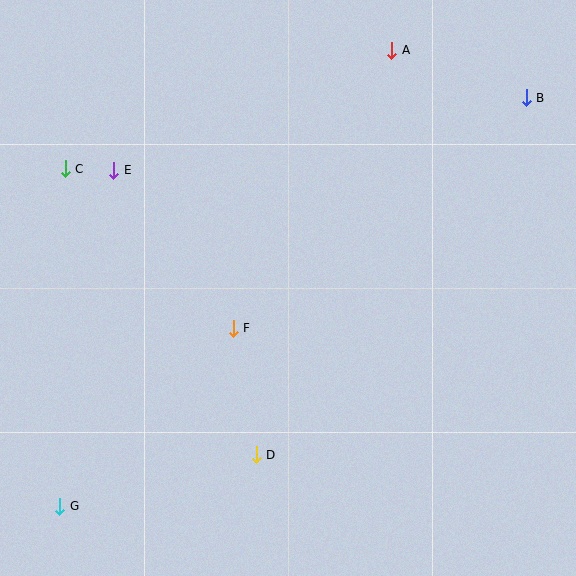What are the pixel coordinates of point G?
Point G is at (60, 506).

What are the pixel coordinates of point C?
Point C is at (65, 169).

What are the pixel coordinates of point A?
Point A is at (392, 50).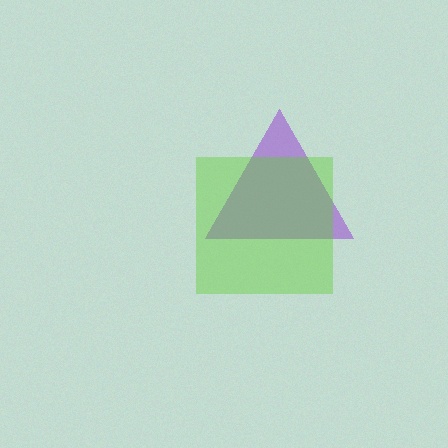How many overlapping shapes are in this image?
There are 2 overlapping shapes in the image.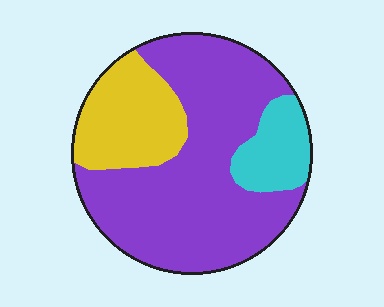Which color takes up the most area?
Purple, at roughly 65%.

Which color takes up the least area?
Cyan, at roughly 15%.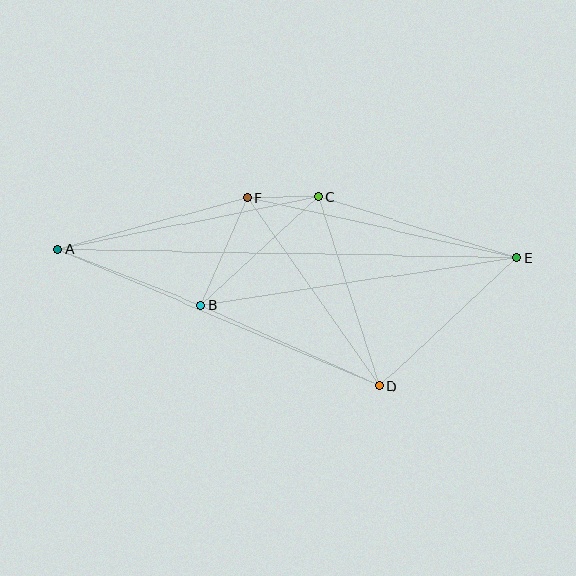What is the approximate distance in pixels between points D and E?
The distance between D and E is approximately 189 pixels.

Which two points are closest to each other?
Points C and F are closest to each other.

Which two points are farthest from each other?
Points A and E are farthest from each other.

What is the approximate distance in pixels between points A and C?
The distance between A and C is approximately 266 pixels.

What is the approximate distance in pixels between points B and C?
The distance between B and C is approximately 160 pixels.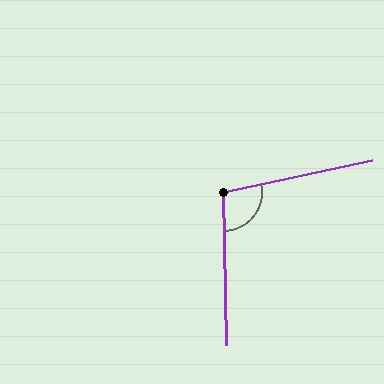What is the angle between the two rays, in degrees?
Approximately 101 degrees.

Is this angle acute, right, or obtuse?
It is obtuse.